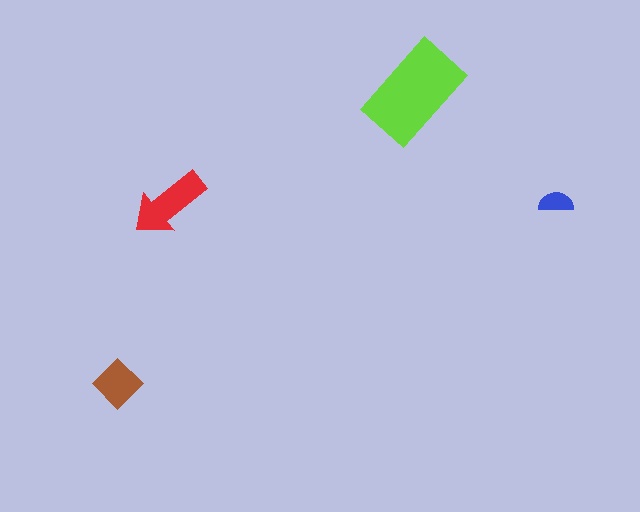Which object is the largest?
The lime rectangle.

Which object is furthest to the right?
The blue semicircle is rightmost.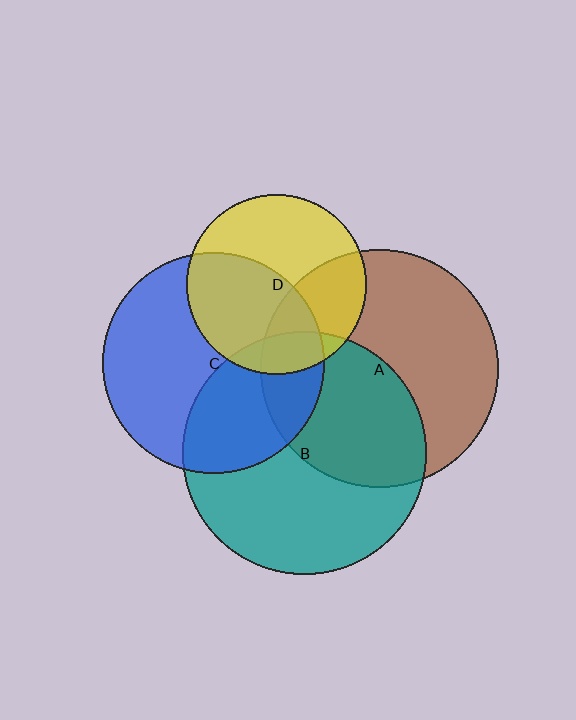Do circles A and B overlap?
Yes.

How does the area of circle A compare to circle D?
Approximately 1.7 times.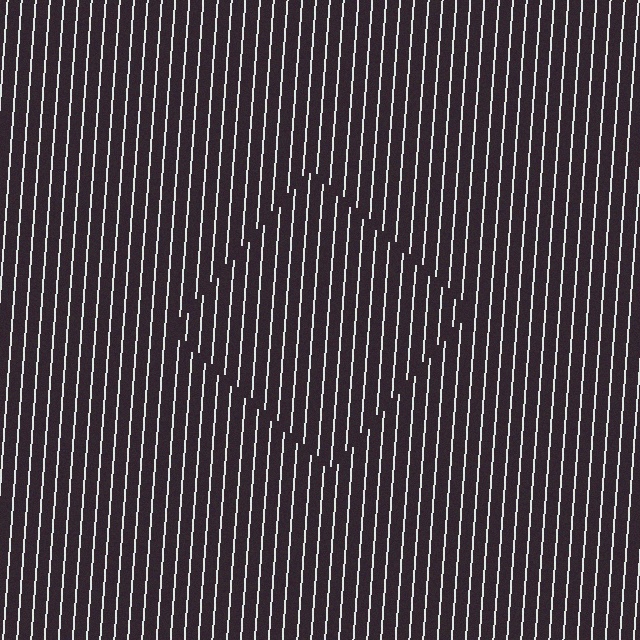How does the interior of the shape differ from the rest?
The interior of the shape contains the same grating, shifted by half a period — the contour is defined by the phase discontinuity where line-ends from the inner and outer gratings abut.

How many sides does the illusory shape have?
4 sides — the line-ends trace a square.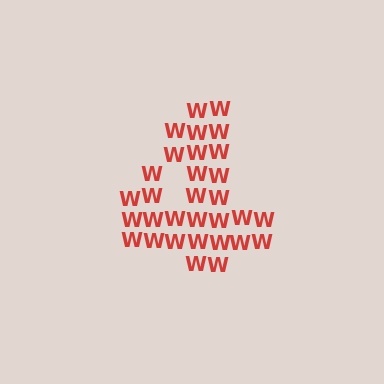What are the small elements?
The small elements are letter W's.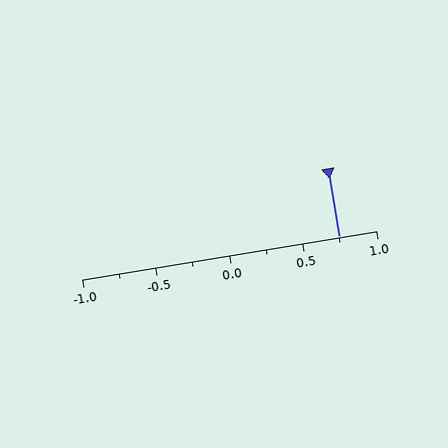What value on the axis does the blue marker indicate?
The marker indicates approximately 0.75.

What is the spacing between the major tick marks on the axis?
The major ticks are spaced 0.5 apart.